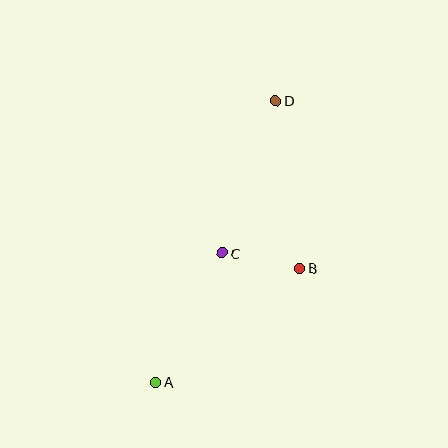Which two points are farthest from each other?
Points A and D are farthest from each other.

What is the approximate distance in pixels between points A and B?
The distance between A and B is approximately 184 pixels.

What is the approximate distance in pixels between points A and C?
The distance between A and C is approximately 146 pixels.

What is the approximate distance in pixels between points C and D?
The distance between C and D is approximately 161 pixels.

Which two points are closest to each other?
Points B and C are closest to each other.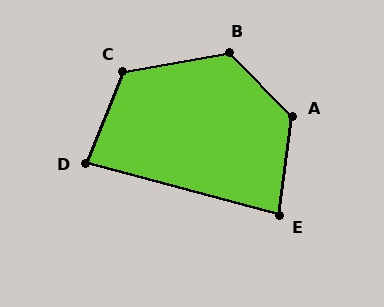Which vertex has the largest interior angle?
A, at approximately 128 degrees.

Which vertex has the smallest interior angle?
E, at approximately 83 degrees.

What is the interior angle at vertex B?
Approximately 125 degrees (obtuse).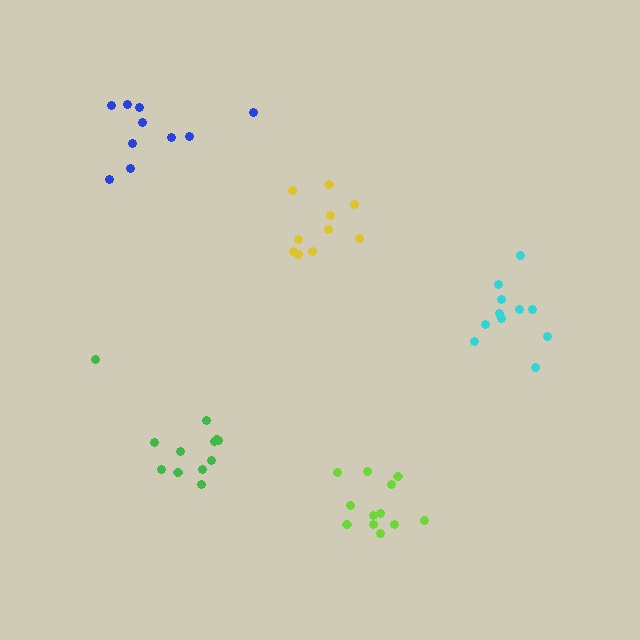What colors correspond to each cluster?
The clusters are colored: yellow, green, lime, cyan, blue.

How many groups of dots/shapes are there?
There are 5 groups.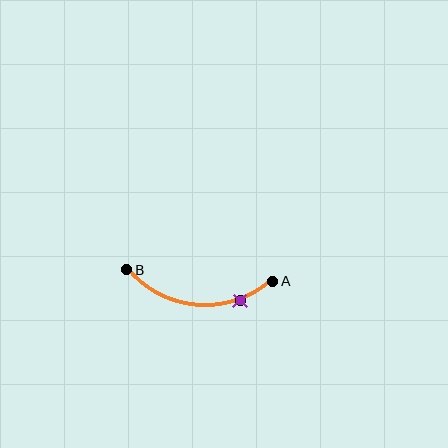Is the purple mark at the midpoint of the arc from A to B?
No. The purple mark lies on the arc but is closer to endpoint A. The arc midpoint would be at the point on the curve equidistant along the arc from both A and B.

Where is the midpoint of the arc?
The arc midpoint is the point on the curve farthest from the straight line joining A and B. It sits below that line.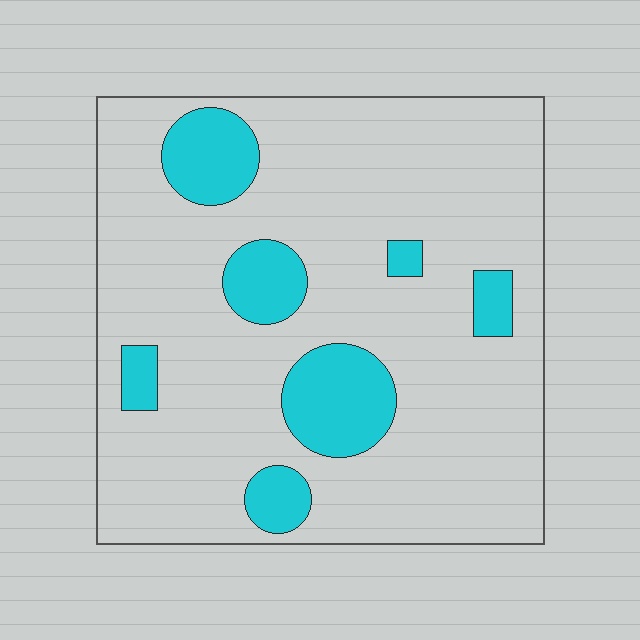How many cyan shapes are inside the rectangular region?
7.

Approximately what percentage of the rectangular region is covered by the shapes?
Approximately 15%.